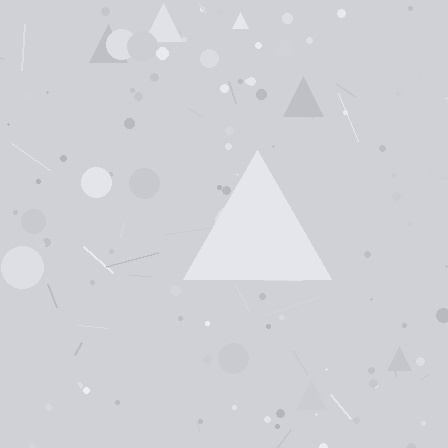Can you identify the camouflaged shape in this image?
The camouflaged shape is a triangle.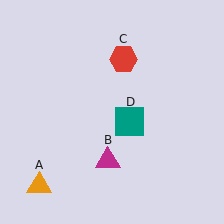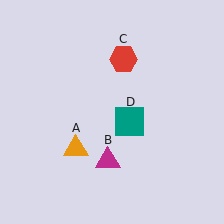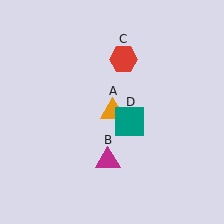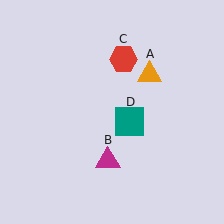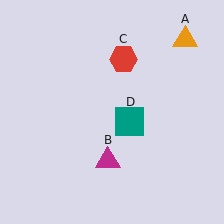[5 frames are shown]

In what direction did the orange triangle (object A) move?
The orange triangle (object A) moved up and to the right.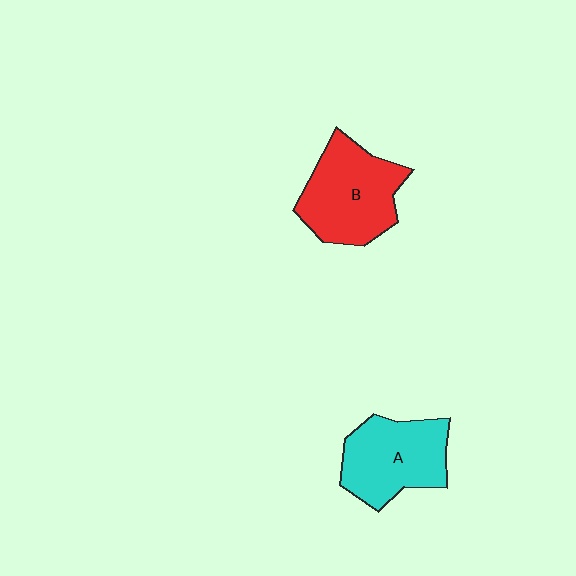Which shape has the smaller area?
Shape A (cyan).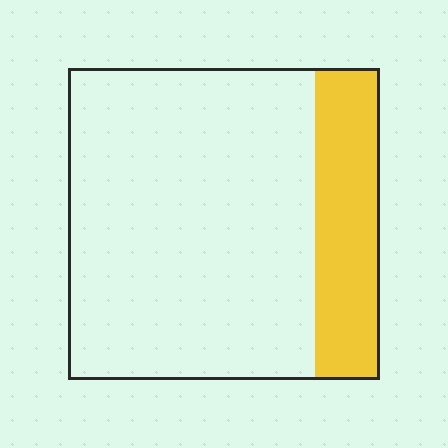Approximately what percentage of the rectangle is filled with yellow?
Approximately 20%.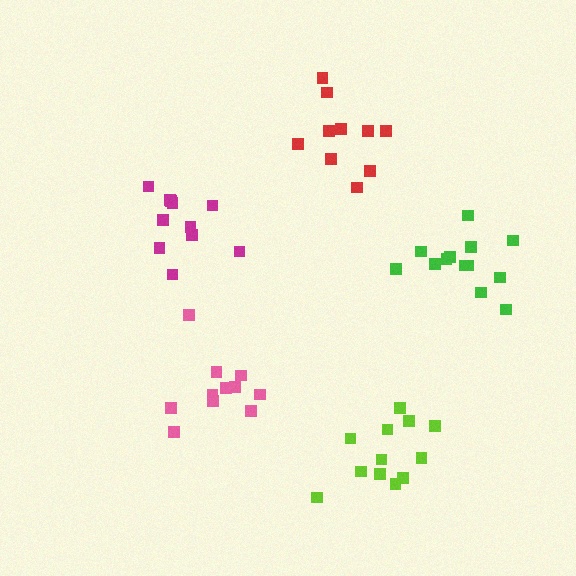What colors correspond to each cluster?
The clusters are colored: lime, pink, magenta, red, green.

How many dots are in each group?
Group 1: 12 dots, Group 2: 11 dots, Group 3: 11 dots, Group 4: 10 dots, Group 5: 13 dots (57 total).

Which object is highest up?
The red cluster is topmost.